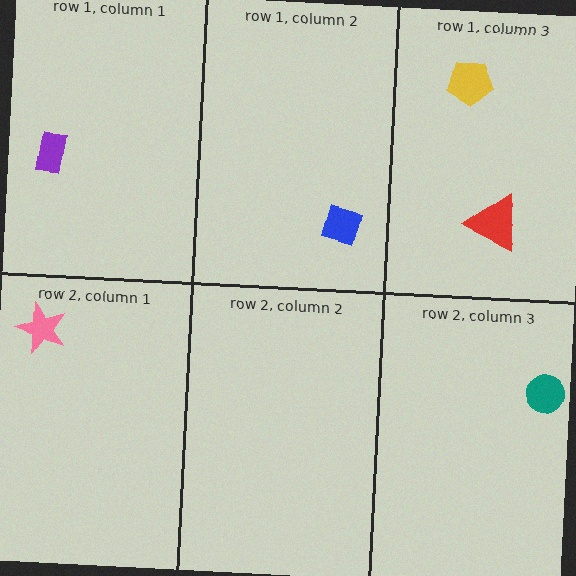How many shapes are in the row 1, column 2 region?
1.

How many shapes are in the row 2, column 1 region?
1.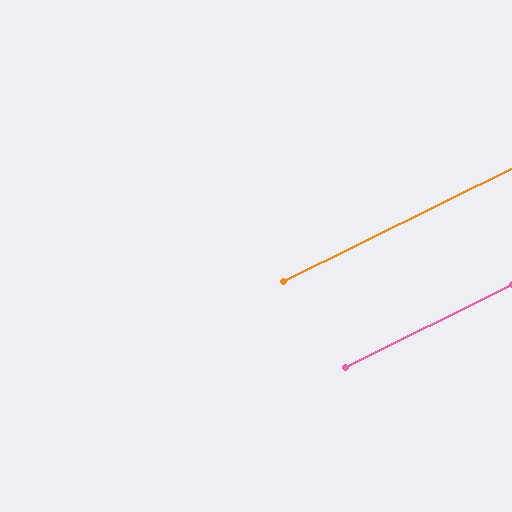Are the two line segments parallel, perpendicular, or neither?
Parallel — their directions differ by only 0.2°.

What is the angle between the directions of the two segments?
Approximately 0 degrees.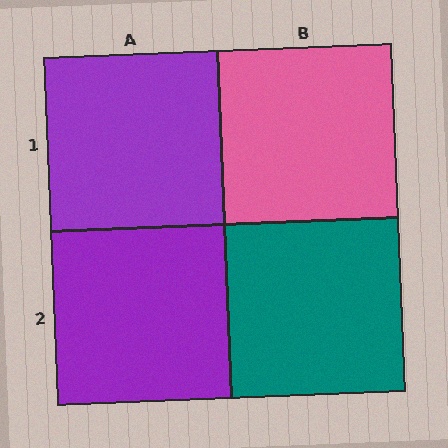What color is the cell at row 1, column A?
Purple.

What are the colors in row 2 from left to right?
Purple, teal.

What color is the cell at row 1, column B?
Pink.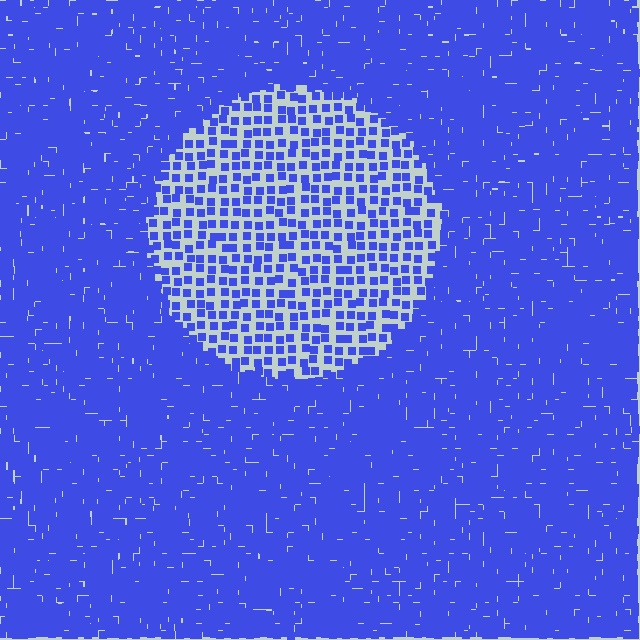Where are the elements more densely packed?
The elements are more densely packed outside the circle boundary.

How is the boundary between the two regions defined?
The boundary is defined by a change in element density (approximately 2.7x ratio). All elements are the same color, size, and shape.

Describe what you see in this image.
The image contains small blue elements arranged at two different densities. A circle-shaped region is visible where the elements are less densely packed than the surrounding area.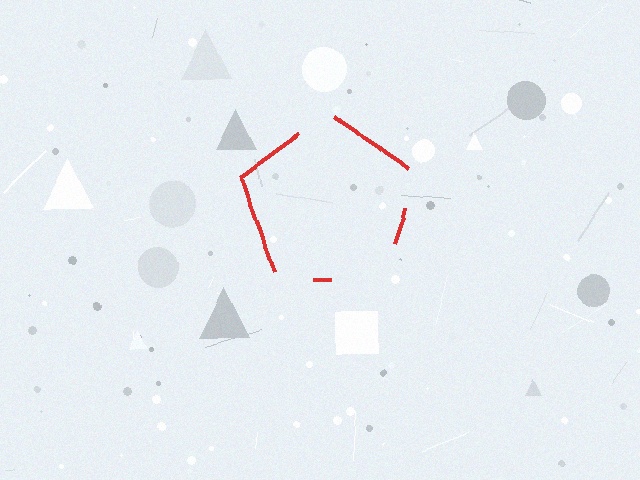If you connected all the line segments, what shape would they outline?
They would outline a pentagon.